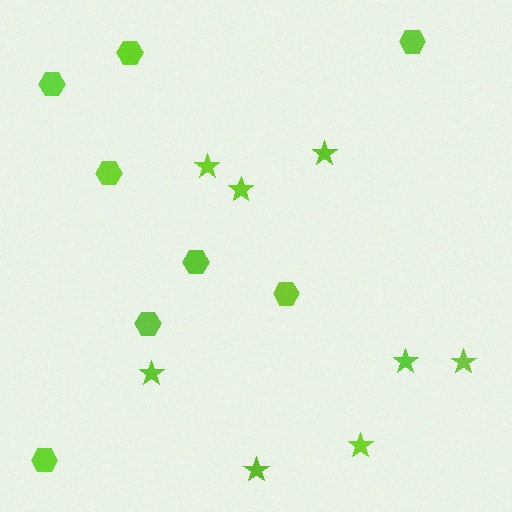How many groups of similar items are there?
There are 2 groups: one group of stars (8) and one group of hexagons (8).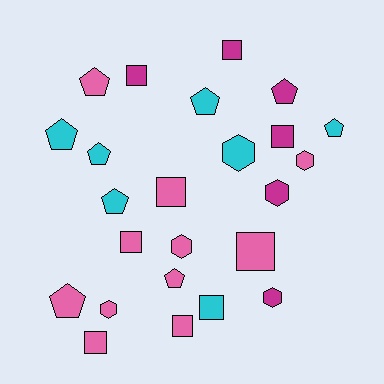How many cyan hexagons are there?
There is 1 cyan hexagon.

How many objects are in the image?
There are 24 objects.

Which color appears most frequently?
Pink, with 11 objects.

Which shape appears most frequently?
Pentagon, with 9 objects.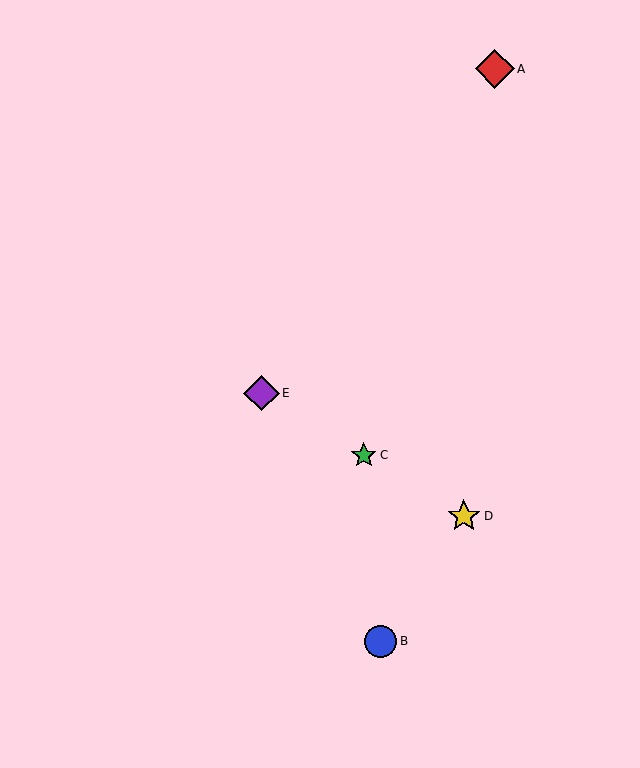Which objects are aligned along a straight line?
Objects C, D, E are aligned along a straight line.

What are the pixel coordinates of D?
Object D is at (464, 516).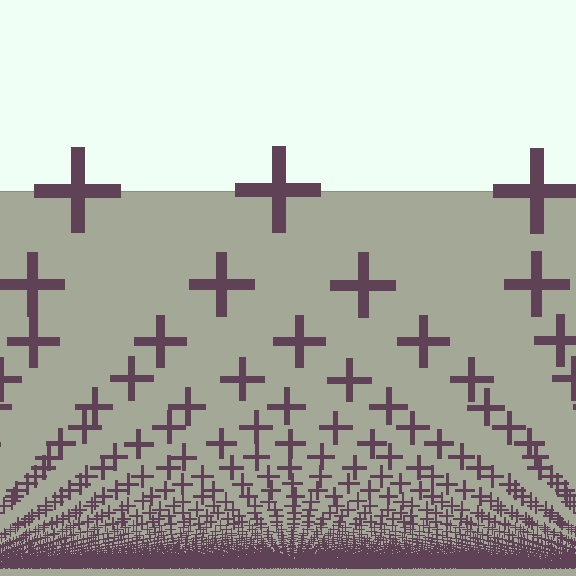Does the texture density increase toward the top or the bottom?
Density increases toward the bottom.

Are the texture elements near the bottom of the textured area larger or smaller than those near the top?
Smaller. The gradient is inverted — elements near the bottom are smaller and denser.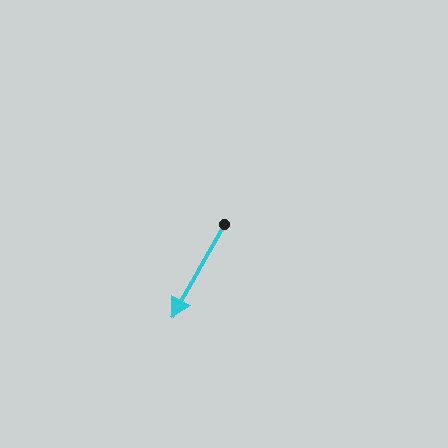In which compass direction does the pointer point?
Southwest.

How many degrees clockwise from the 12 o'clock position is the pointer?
Approximately 209 degrees.